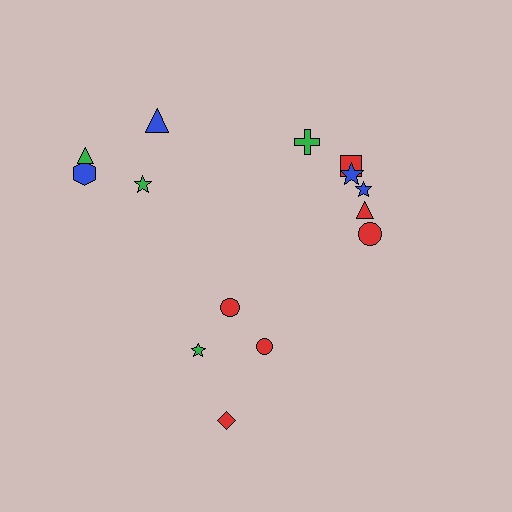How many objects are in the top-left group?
There are 4 objects.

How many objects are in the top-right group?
There are 6 objects.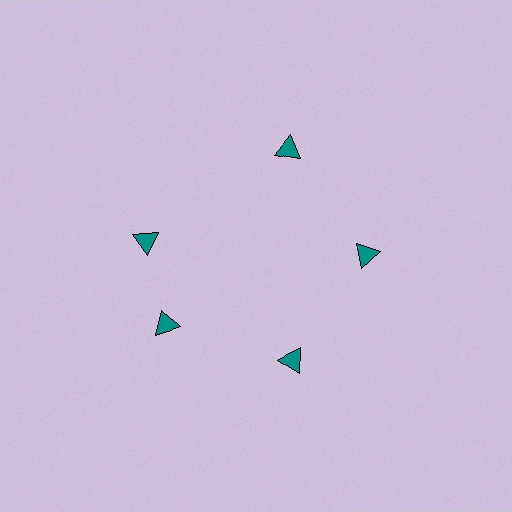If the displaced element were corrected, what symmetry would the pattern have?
It would have 5-fold rotational symmetry — the pattern would map onto itself every 72 degrees.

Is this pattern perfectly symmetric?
No. The 5 teal triangles are arranged in a ring, but one element near the 10 o'clock position is rotated out of alignment along the ring, breaking the 5-fold rotational symmetry.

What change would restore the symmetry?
The symmetry would be restored by rotating it back into even spacing with its neighbors so that all 5 triangles sit at equal angles and equal distance from the center.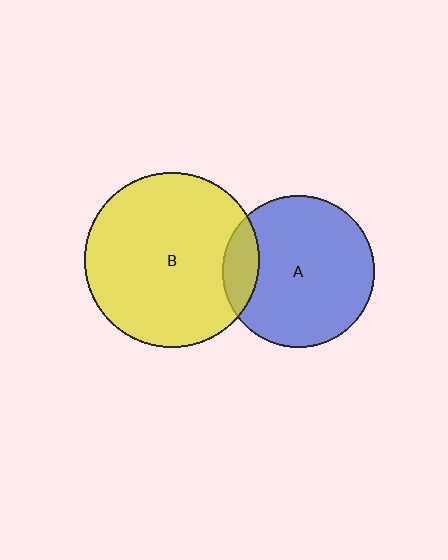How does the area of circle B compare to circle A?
Approximately 1.3 times.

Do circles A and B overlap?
Yes.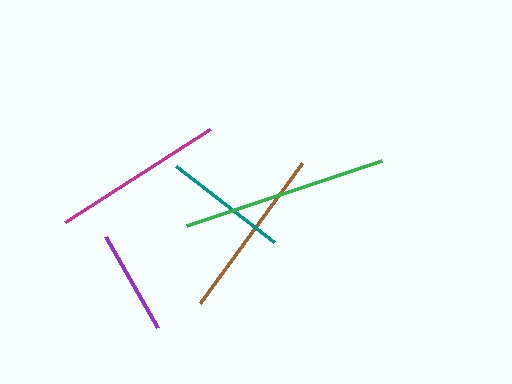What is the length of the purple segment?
The purple segment is approximately 105 pixels long.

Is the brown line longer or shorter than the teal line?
The brown line is longer than the teal line.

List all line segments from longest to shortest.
From longest to shortest: green, brown, magenta, teal, purple.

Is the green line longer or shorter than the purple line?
The green line is longer than the purple line.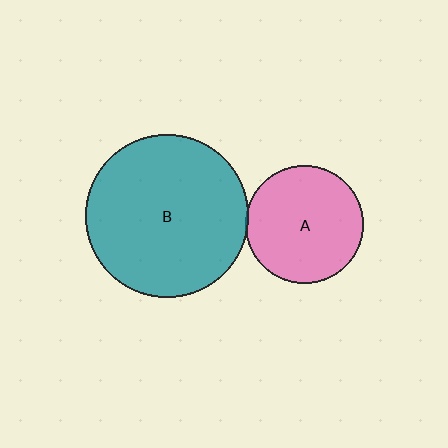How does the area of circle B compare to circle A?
Approximately 1.9 times.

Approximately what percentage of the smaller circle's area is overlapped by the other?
Approximately 5%.